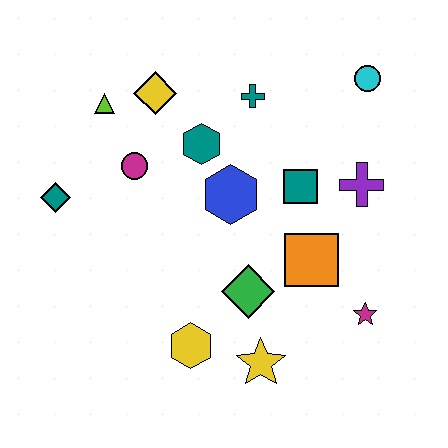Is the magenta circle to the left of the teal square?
Yes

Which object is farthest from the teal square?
The teal diamond is farthest from the teal square.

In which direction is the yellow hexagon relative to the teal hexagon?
The yellow hexagon is below the teal hexagon.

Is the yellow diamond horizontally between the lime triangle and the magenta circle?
No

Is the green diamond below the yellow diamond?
Yes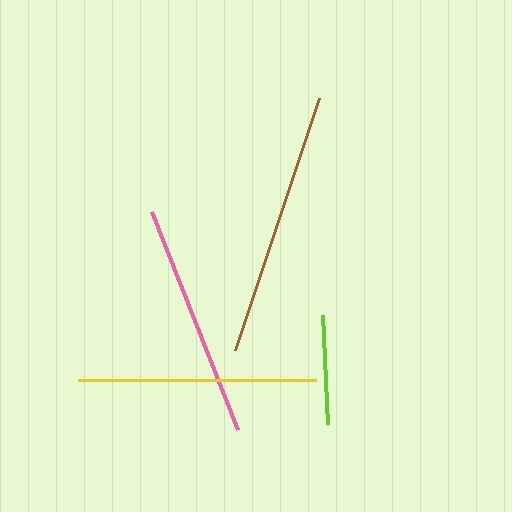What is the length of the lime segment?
The lime segment is approximately 110 pixels long.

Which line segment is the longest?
The brown line is the longest at approximately 266 pixels.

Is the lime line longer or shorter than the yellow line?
The yellow line is longer than the lime line.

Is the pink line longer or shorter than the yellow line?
The yellow line is longer than the pink line.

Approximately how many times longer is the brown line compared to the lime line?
The brown line is approximately 2.4 times the length of the lime line.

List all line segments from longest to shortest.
From longest to shortest: brown, yellow, pink, lime.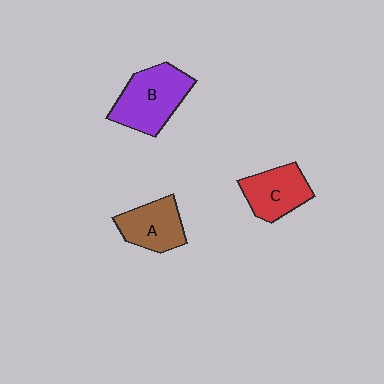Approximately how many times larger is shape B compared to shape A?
Approximately 1.4 times.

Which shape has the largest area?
Shape B (purple).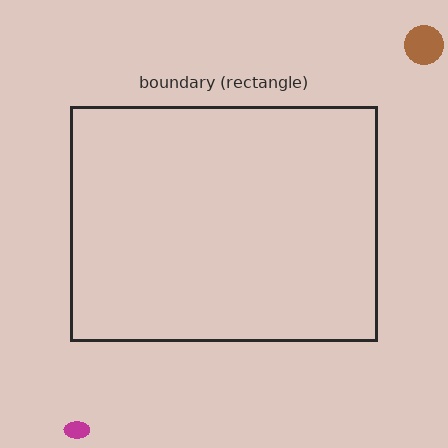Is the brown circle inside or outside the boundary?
Outside.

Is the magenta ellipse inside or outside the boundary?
Outside.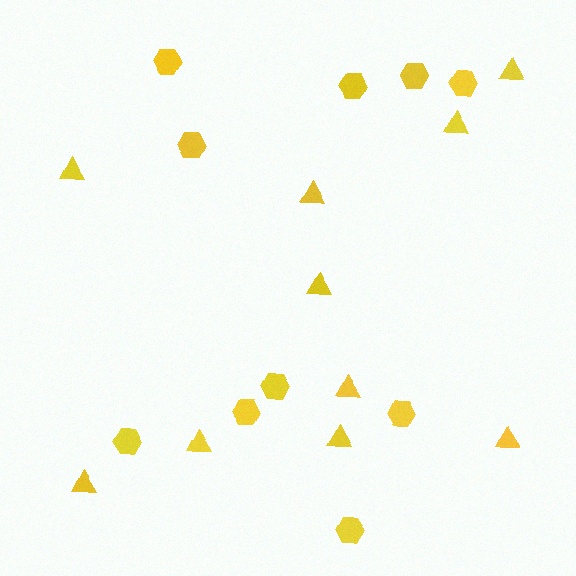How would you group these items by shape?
There are 2 groups: one group of triangles (10) and one group of hexagons (10).